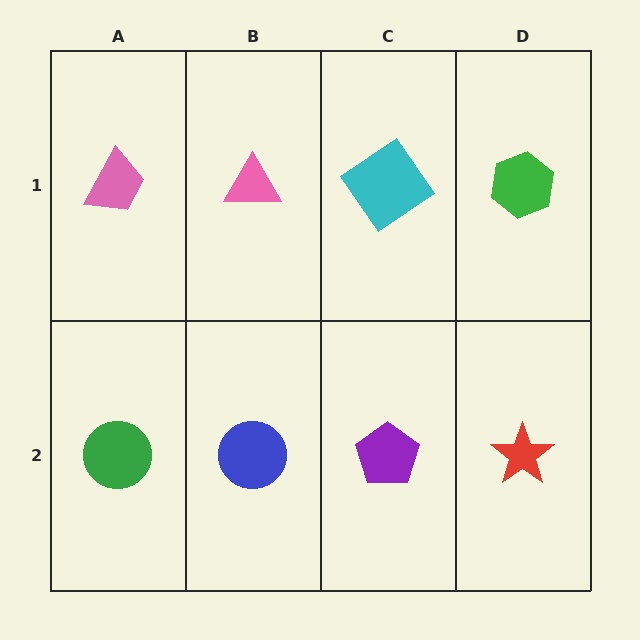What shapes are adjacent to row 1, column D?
A red star (row 2, column D), a cyan diamond (row 1, column C).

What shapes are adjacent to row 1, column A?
A green circle (row 2, column A), a pink triangle (row 1, column B).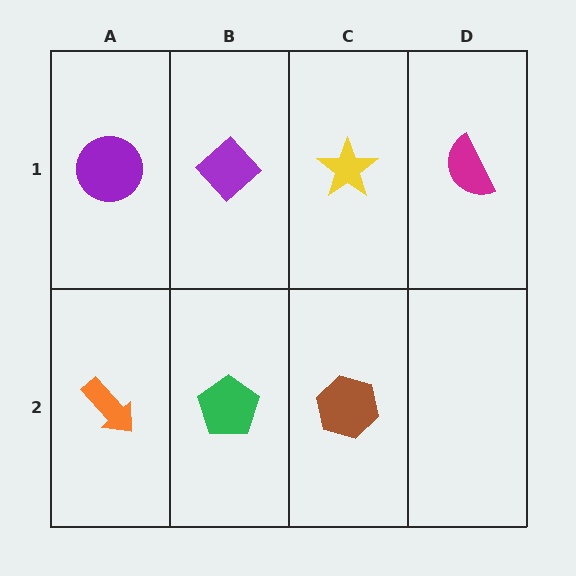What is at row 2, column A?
An orange arrow.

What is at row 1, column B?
A purple diamond.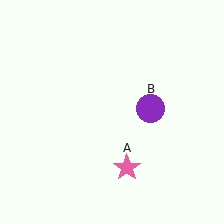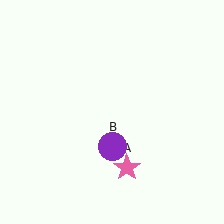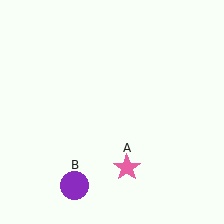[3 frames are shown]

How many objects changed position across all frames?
1 object changed position: purple circle (object B).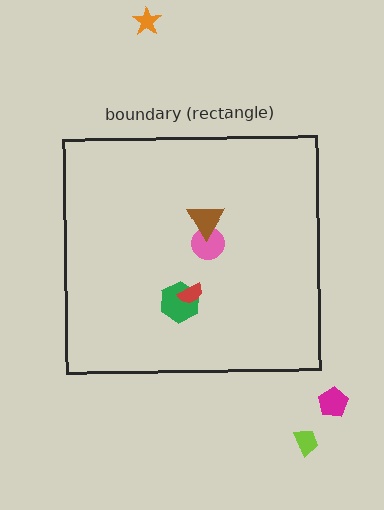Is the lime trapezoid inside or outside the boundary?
Outside.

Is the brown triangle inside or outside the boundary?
Inside.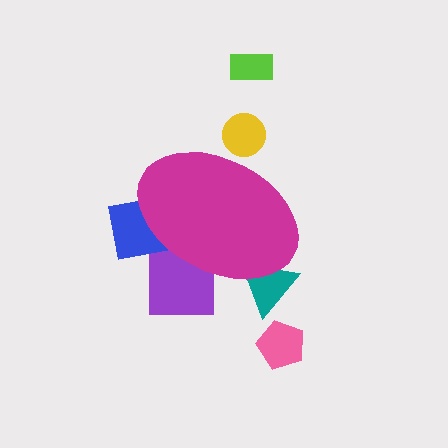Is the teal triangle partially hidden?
Yes, the teal triangle is partially hidden behind the magenta ellipse.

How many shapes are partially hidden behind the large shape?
4 shapes are partially hidden.